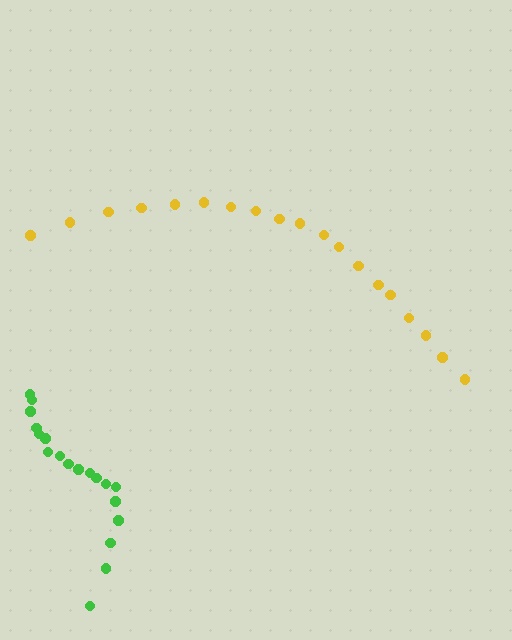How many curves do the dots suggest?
There are 2 distinct paths.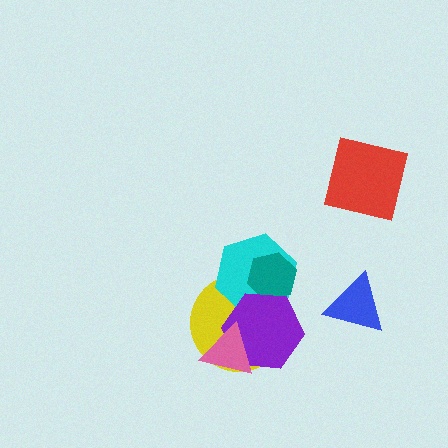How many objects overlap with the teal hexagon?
3 objects overlap with the teal hexagon.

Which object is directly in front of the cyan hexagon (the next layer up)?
The teal hexagon is directly in front of the cyan hexagon.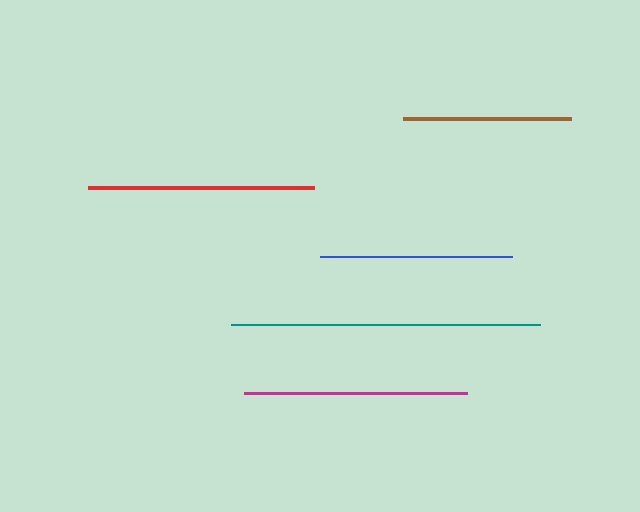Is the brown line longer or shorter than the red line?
The red line is longer than the brown line.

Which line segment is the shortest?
The brown line is the shortest at approximately 168 pixels.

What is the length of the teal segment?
The teal segment is approximately 309 pixels long.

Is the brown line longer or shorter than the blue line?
The blue line is longer than the brown line.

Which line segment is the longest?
The teal line is the longest at approximately 309 pixels.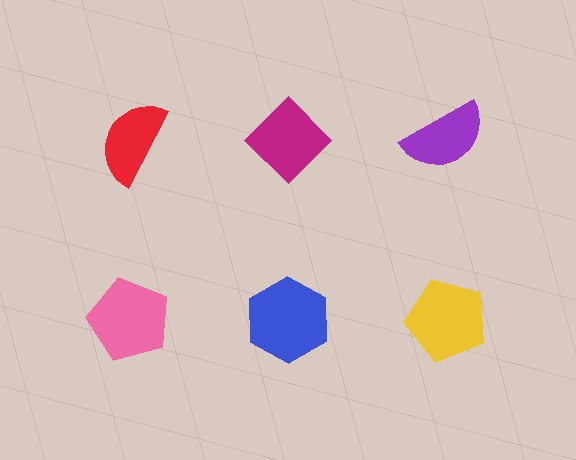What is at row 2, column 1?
A pink pentagon.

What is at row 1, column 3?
A purple semicircle.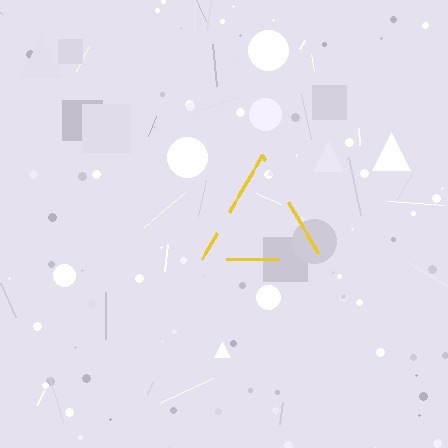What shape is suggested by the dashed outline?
The dashed outline suggests a triangle.